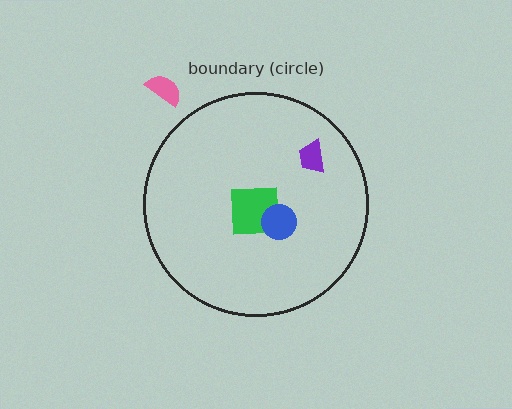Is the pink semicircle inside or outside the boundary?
Outside.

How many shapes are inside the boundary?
3 inside, 1 outside.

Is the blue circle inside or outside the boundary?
Inside.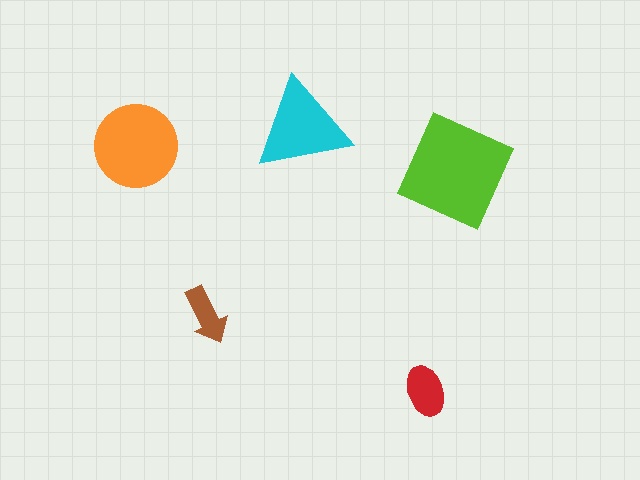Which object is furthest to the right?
The lime square is rightmost.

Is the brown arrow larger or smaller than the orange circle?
Smaller.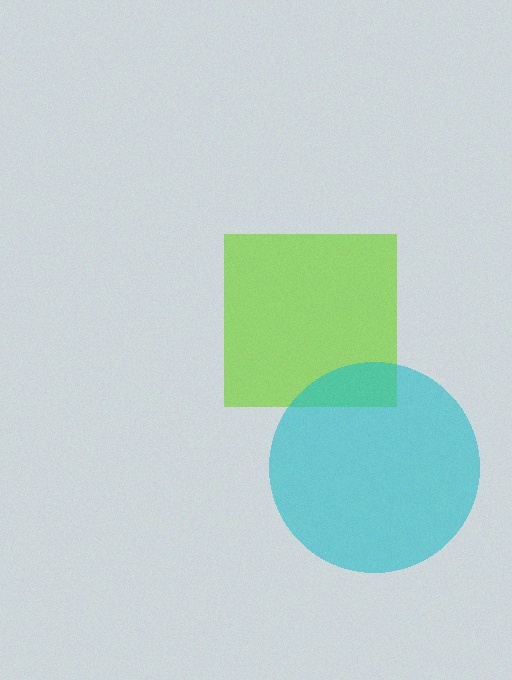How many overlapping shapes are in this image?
There are 2 overlapping shapes in the image.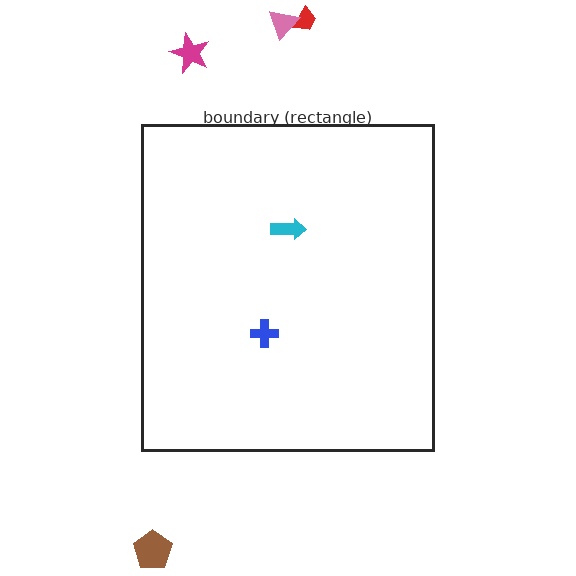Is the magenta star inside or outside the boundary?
Outside.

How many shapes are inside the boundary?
2 inside, 4 outside.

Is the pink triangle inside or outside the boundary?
Outside.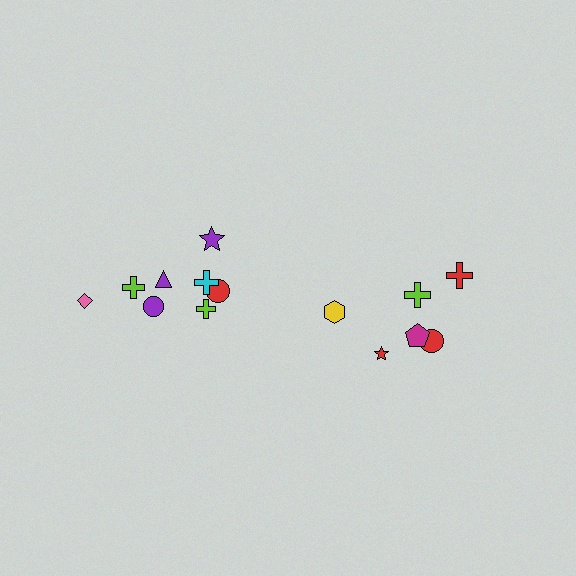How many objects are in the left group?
There are 8 objects.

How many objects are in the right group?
There are 6 objects.